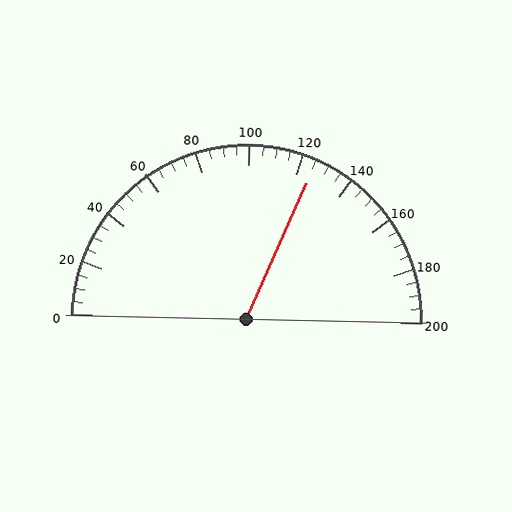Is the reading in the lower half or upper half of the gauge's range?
The reading is in the upper half of the range (0 to 200).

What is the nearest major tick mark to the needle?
The nearest major tick mark is 120.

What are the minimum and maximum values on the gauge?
The gauge ranges from 0 to 200.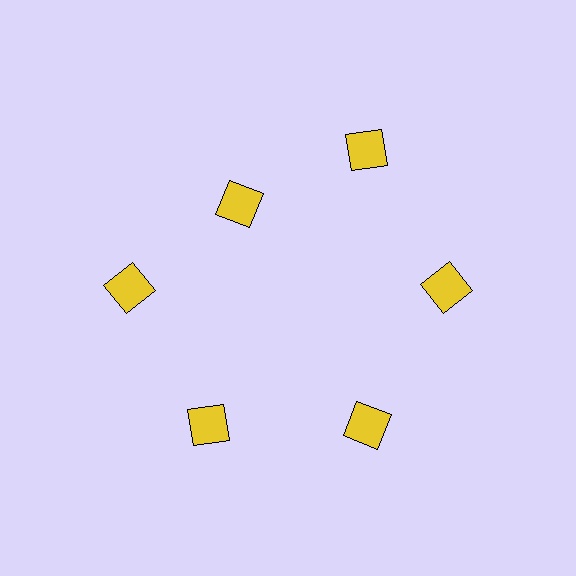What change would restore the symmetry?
The symmetry would be restored by moving it outward, back onto the ring so that all 6 squares sit at equal angles and equal distance from the center.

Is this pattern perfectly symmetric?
No. The 6 yellow squares are arranged in a ring, but one element near the 11 o'clock position is pulled inward toward the center, breaking the 6-fold rotational symmetry.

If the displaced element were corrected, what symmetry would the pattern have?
It would have 6-fold rotational symmetry — the pattern would map onto itself every 60 degrees.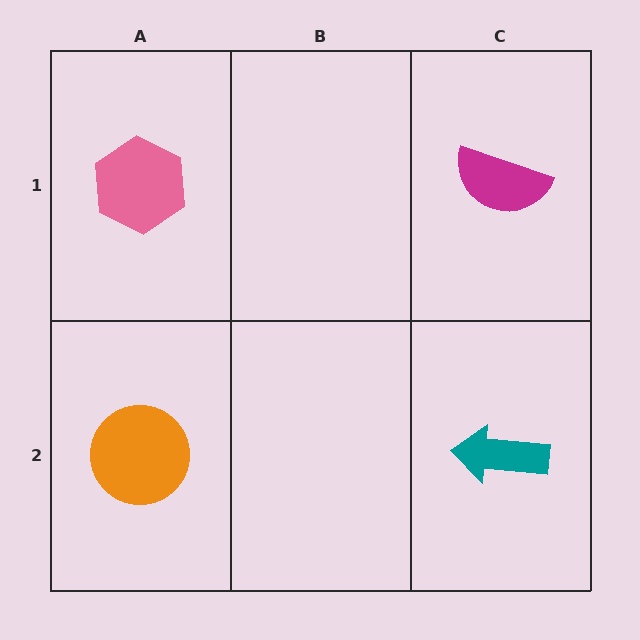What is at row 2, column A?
An orange circle.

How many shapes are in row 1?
2 shapes.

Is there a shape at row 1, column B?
No, that cell is empty.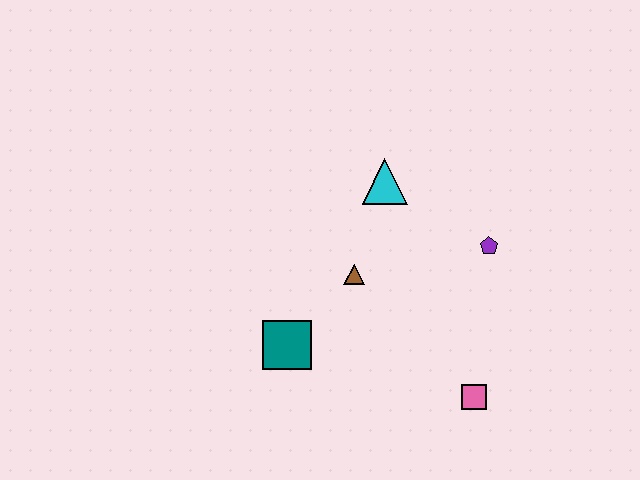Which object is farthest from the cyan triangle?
The pink square is farthest from the cyan triangle.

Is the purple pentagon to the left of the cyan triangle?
No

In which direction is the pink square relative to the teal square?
The pink square is to the right of the teal square.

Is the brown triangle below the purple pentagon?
Yes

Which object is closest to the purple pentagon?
The cyan triangle is closest to the purple pentagon.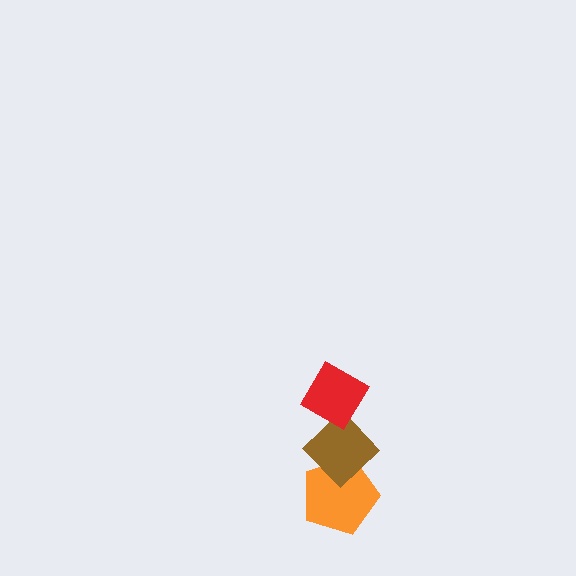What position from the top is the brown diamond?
The brown diamond is 2nd from the top.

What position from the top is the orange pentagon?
The orange pentagon is 3rd from the top.